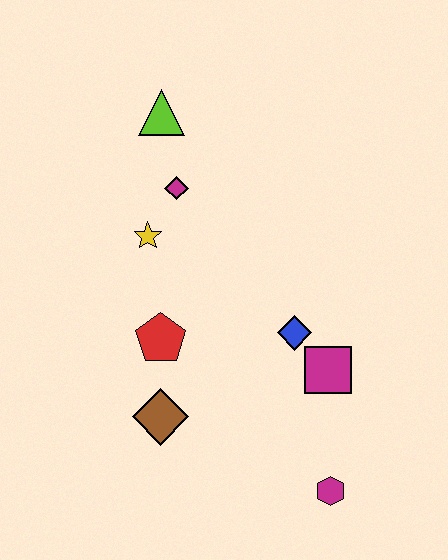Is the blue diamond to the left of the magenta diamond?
No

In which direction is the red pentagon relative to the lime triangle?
The red pentagon is below the lime triangle.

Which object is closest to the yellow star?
The magenta diamond is closest to the yellow star.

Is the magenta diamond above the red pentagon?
Yes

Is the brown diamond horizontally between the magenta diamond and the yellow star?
Yes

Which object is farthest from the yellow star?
The magenta hexagon is farthest from the yellow star.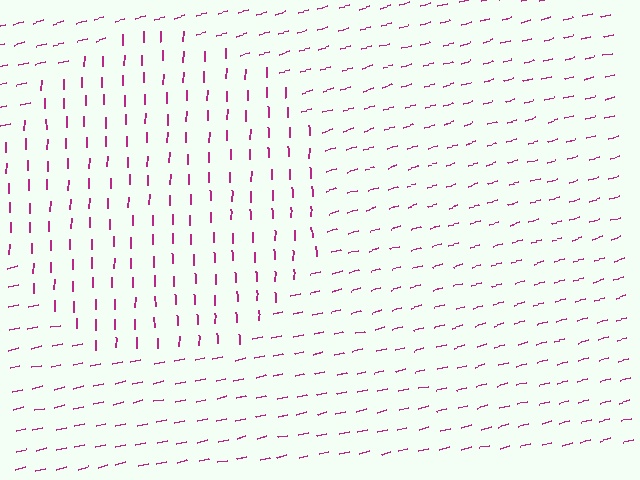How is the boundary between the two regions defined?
The boundary is defined purely by a change in line orientation (approximately 76 degrees difference). All lines are the same color and thickness.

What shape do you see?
I see a circle.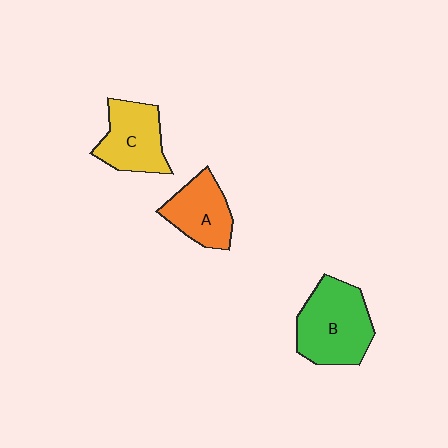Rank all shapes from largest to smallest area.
From largest to smallest: B (green), C (yellow), A (orange).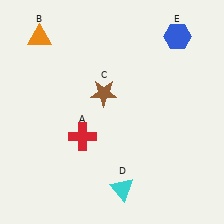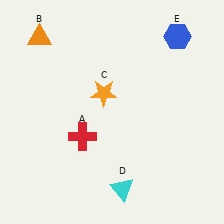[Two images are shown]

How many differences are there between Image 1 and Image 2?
There is 1 difference between the two images.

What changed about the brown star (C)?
In Image 1, C is brown. In Image 2, it changed to orange.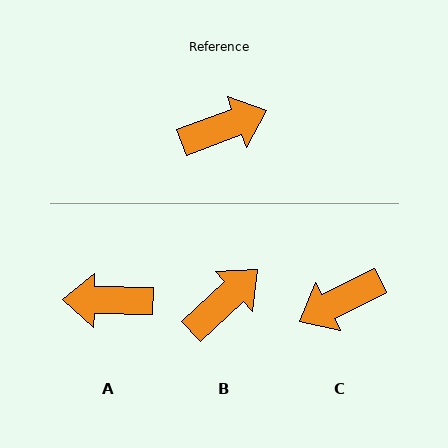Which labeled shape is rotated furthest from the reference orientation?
C, about 174 degrees away.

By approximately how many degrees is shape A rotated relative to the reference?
Approximately 158 degrees counter-clockwise.